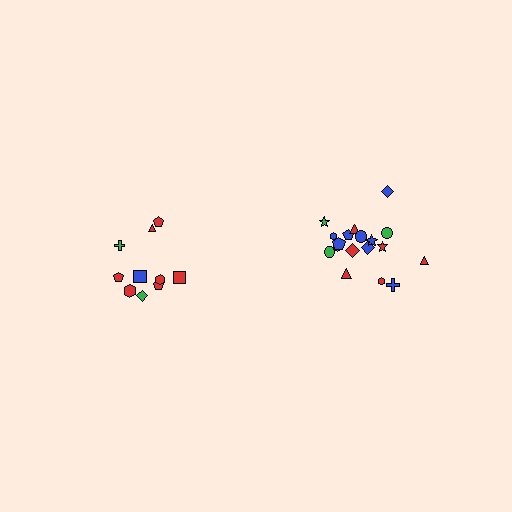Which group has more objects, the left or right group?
The right group.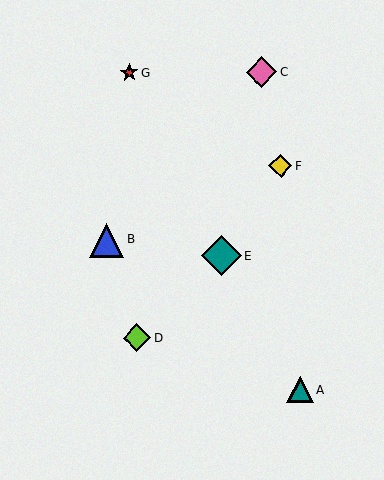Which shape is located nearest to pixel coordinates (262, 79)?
The pink diamond (labeled C) at (261, 72) is nearest to that location.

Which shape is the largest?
The teal diamond (labeled E) is the largest.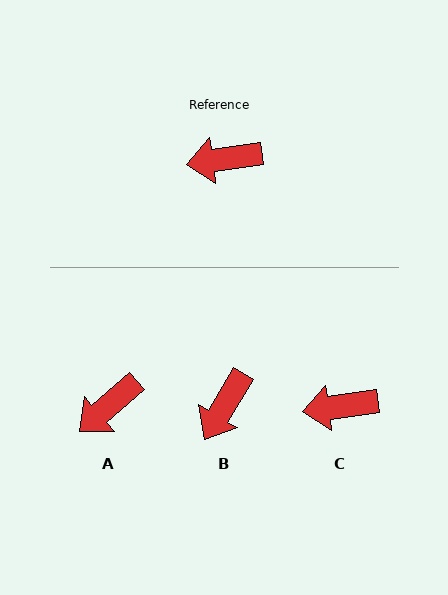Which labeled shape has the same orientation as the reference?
C.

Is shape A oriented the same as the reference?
No, it is off by about 33 degrees.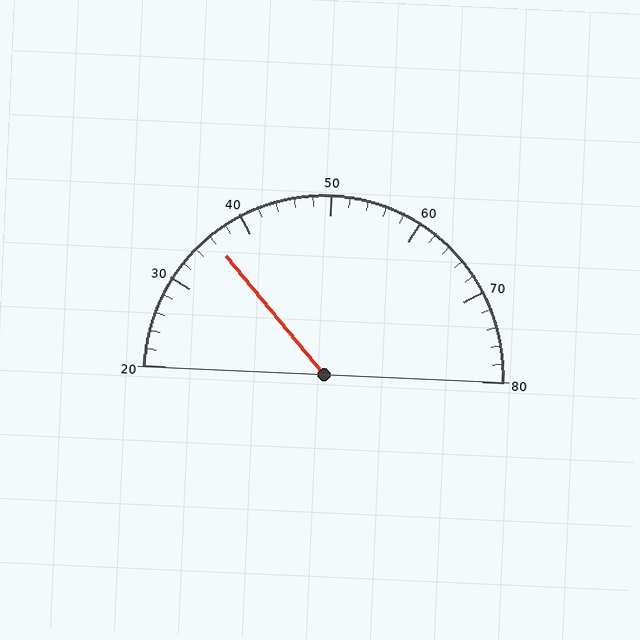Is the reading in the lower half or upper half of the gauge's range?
The reading is in the lower half of the range (20 to 80).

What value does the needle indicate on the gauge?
The needle indicates approximately 36.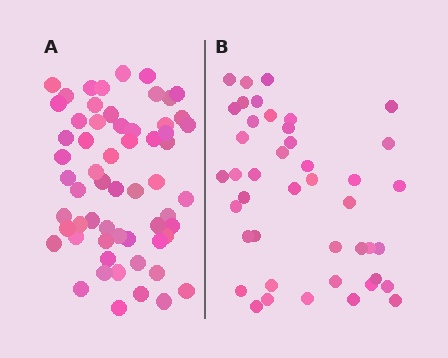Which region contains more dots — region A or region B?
Region A (the left region) has more dots.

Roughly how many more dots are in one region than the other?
Region A has approximately 15 more dots than region B.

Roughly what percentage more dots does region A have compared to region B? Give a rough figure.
About 40% more.